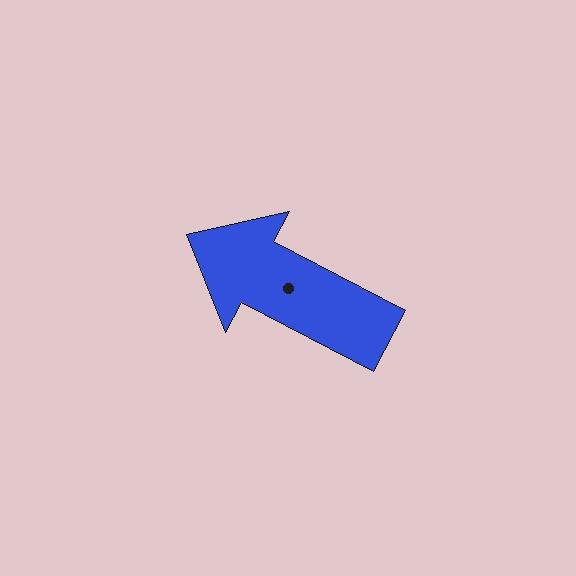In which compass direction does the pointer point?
Northwest.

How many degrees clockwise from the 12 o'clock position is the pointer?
Approximately 298 degrees.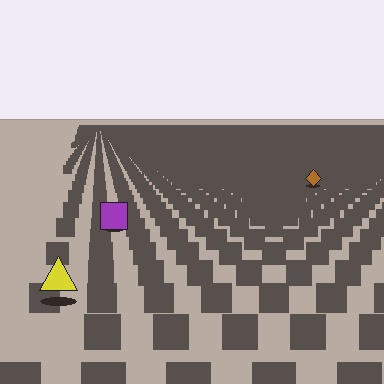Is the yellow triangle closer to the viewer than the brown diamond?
Yes. The yellow triangle is closer — you can tell from the texture gradient: the ground texture is coarser near it.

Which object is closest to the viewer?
The yellow triangle is closest. The texture marks near it are larger and more spread out.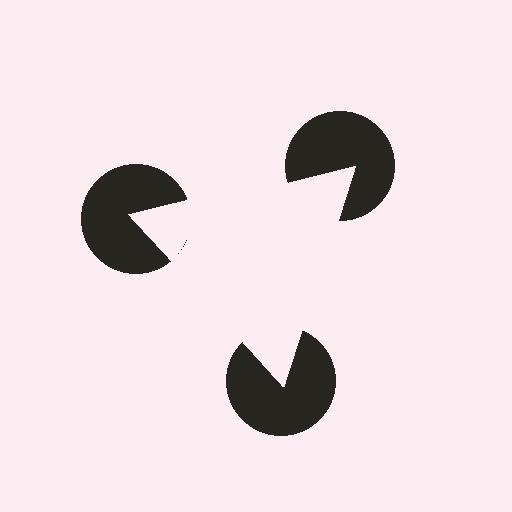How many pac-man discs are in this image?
There are 3 — one at each vertex of the illusory triangle.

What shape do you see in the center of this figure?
An illusory triangle — its edges are inferred from the aligned wedge cuts in the pac-man discs, not physically drawn.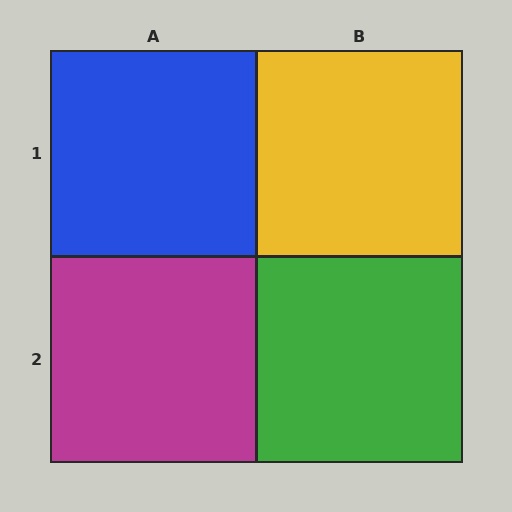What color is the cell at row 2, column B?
Green.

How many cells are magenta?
1 cell is magenta.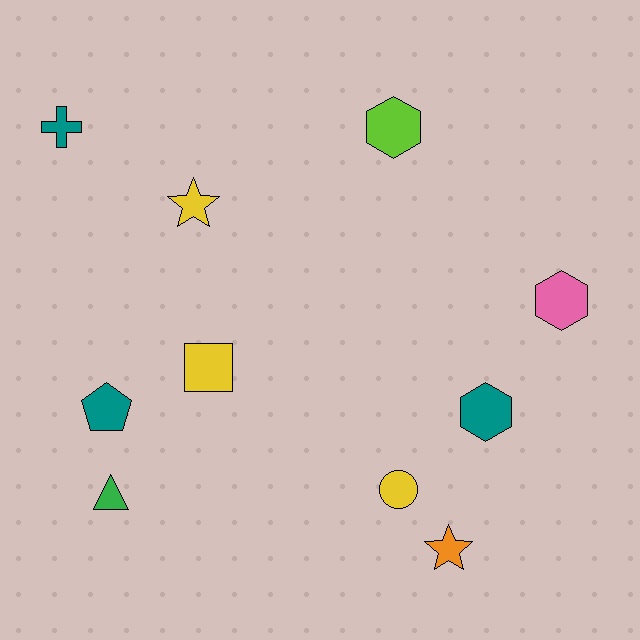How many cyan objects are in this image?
There are no cyan objects.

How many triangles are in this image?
There is 1 triangle.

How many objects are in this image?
There are 10 objects.